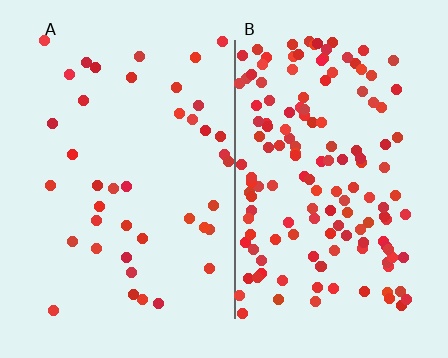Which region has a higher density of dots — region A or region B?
B (the right).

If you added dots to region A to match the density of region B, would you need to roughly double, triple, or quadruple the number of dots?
Approximately quadruple.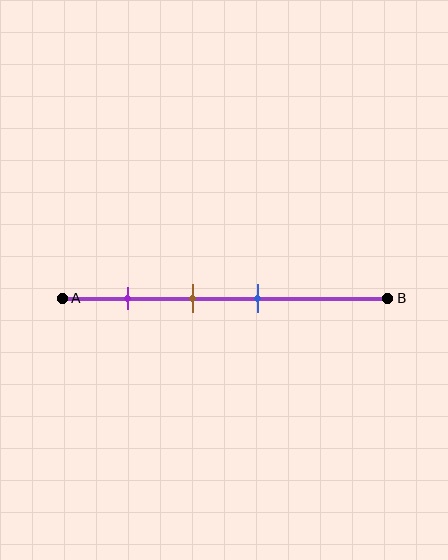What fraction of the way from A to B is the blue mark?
The blue mark is approximately 60% (0.6) of the way from A to B.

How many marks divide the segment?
There are 3 marks dividing the segment.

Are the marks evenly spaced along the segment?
Yes, the marks are approximately evenly spaced.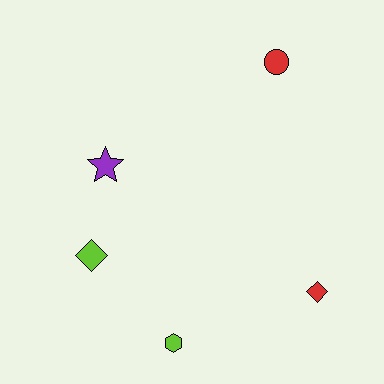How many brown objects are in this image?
There are no brown objects.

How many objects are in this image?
There are 5 objects.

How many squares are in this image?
There are no squares.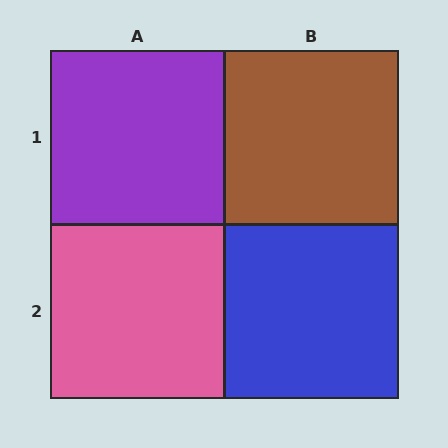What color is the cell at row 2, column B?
Blue.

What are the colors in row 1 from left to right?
Purple, brown.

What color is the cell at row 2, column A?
Pink.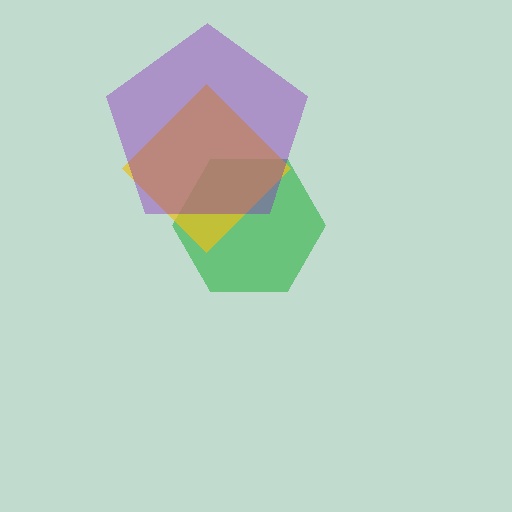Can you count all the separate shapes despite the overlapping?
Yes, there are 3 separate shapes.